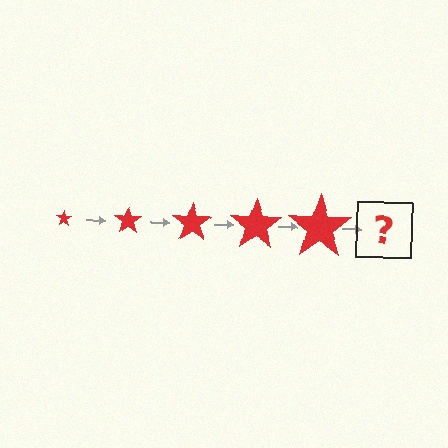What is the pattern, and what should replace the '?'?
The pattern is that the star gets progressively larger each step. The '?' should be a red star, larger than the previous one.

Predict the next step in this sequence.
The next step is a red star, larger than the previous one.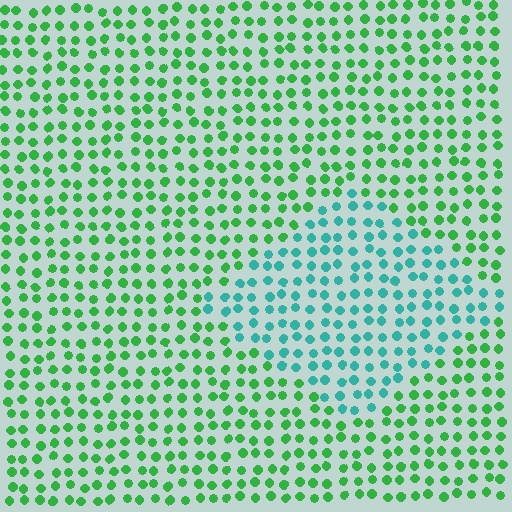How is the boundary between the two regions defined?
The boundary is defined purely by a slight shift in hue (about 46 degrees). Spacing, size, and orientation are identical on both sides.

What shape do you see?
I see a diamond.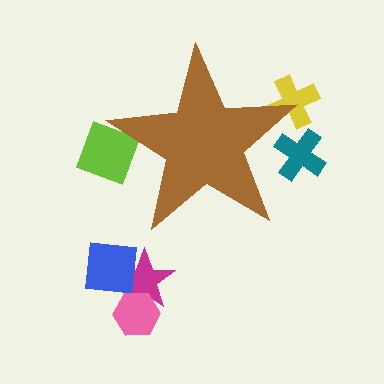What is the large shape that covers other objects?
A brown star.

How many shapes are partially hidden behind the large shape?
3 shapes are partially hidden.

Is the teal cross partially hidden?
Yes, the teal cross is partially hidden behind the brown star.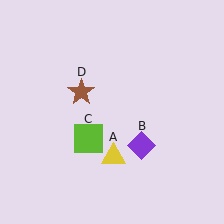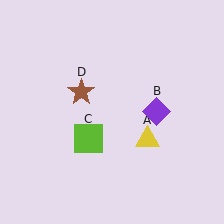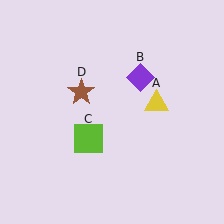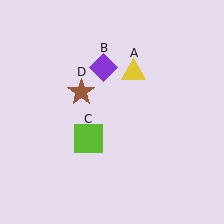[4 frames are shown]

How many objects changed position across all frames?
2 objects changed position: yellow triangle (object A), purple diamond (object B).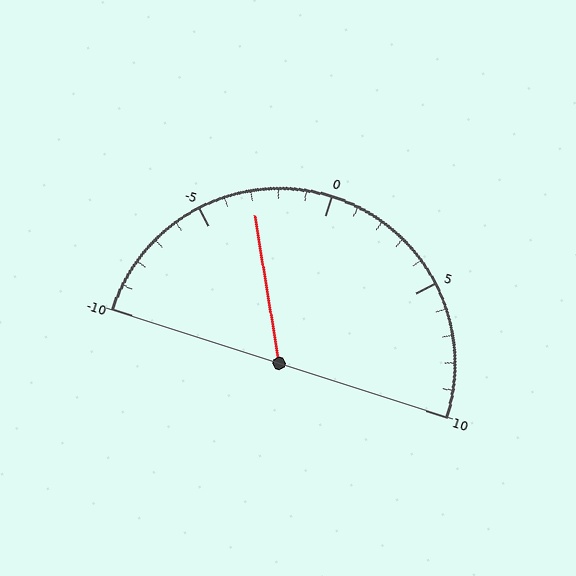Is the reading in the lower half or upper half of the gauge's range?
The reading is in the lower half of the range (-10 to 10).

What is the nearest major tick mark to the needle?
The nearest major tick mark is -5.